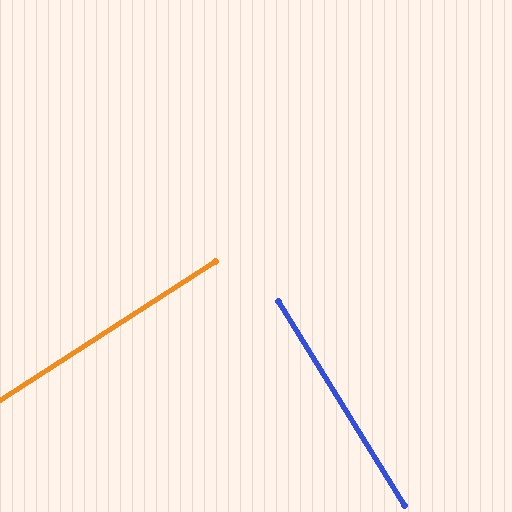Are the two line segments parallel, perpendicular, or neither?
Perpendicular — they meet at approximately 89°.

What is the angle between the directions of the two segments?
Approximately 89 degrees.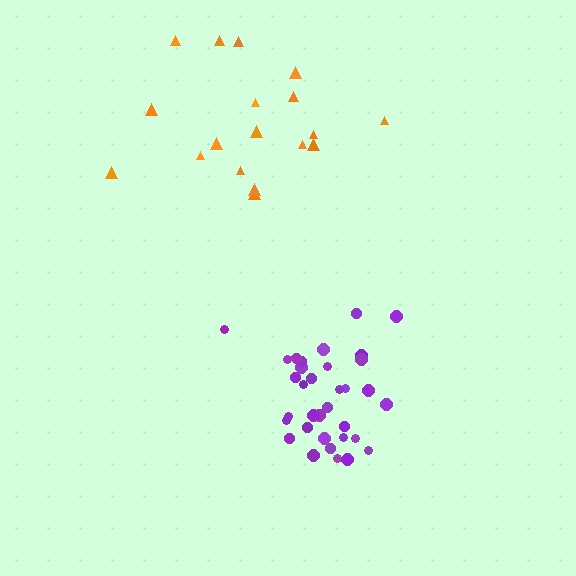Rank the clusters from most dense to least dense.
purple, orange.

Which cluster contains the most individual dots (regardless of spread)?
Purple (34).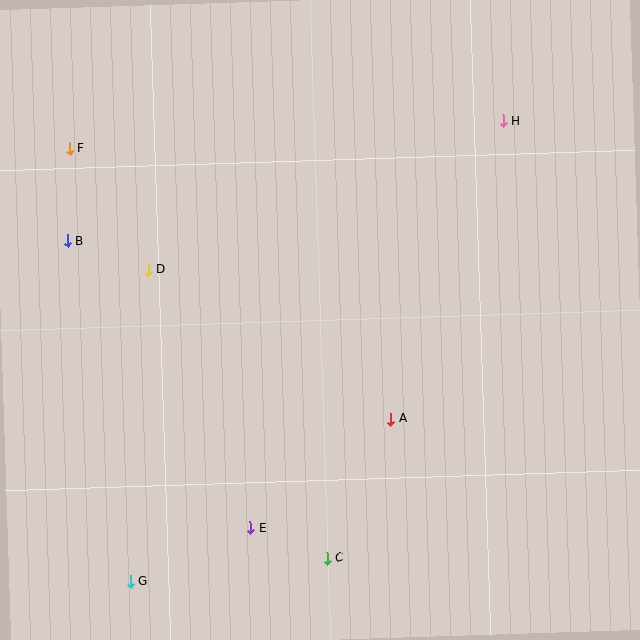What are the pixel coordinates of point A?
Point A is at (391, 419).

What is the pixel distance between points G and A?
The distance between G and A is 307 pixels.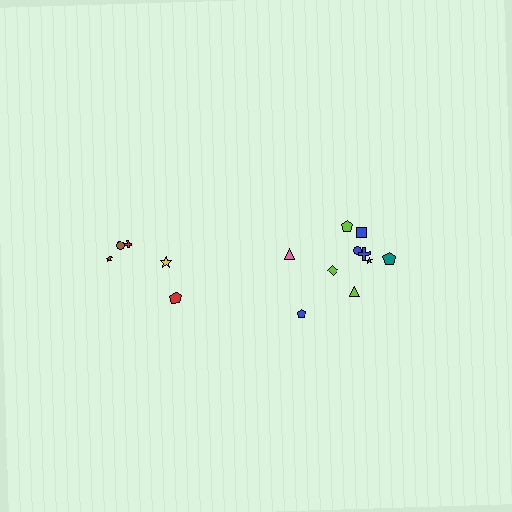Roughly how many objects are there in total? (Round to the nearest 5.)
Roughly 15 objects in total.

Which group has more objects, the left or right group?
The right group.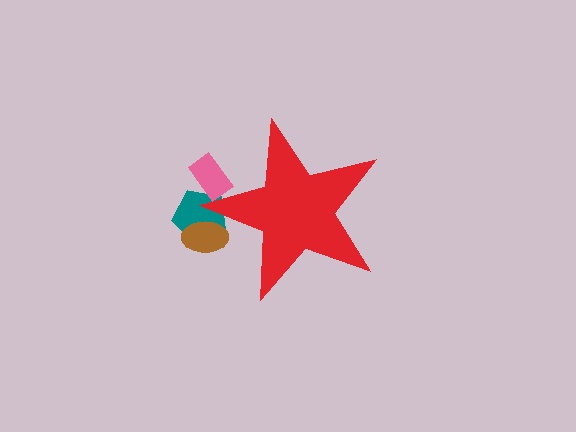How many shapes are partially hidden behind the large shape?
3 shapes are partially hidden.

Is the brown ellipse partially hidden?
Yes, the brown ellipse is partially hidden behind the red star.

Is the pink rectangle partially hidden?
Yes, the pink rectangle is partially hidden behind the red star.